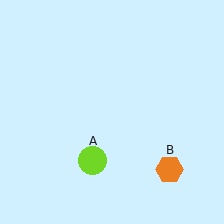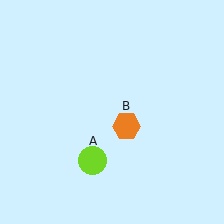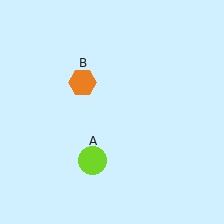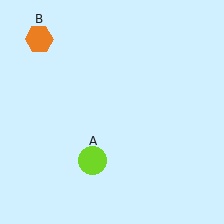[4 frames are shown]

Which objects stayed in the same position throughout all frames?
Lime circle (object A) remained stationary.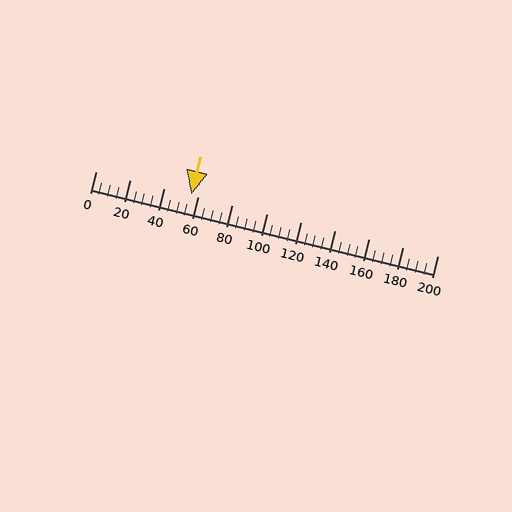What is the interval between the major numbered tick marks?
The major tick marks are spaced 20 units apart.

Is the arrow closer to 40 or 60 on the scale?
The arrow is closer to 60.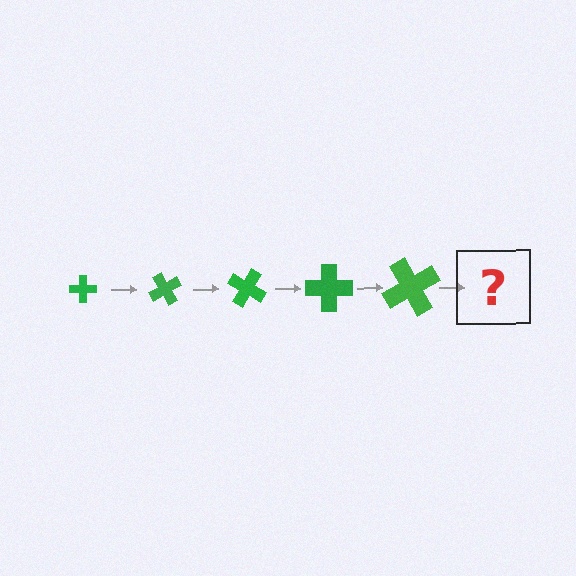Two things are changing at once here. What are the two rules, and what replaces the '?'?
The two rules are that the cross grows larger each step and it rotates 60 degrees each step. The '?' should be a cross, larger than the previous one and rotated 300 degrees from the start.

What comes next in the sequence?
The next element should be a cross, larger than the previous one and rotated 300 degrees from the start.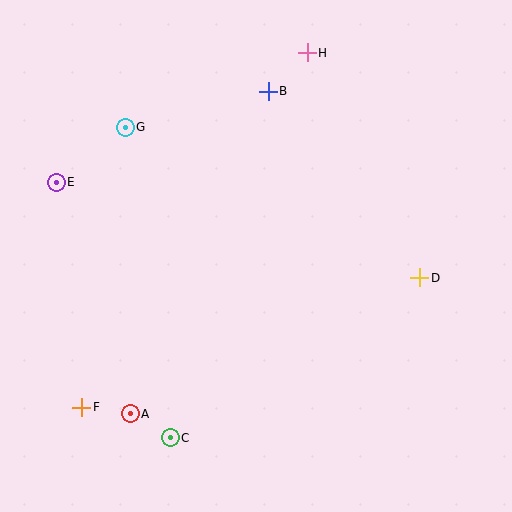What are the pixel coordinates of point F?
Point F is at (82, 407).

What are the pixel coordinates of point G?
Point G is at (125, 127).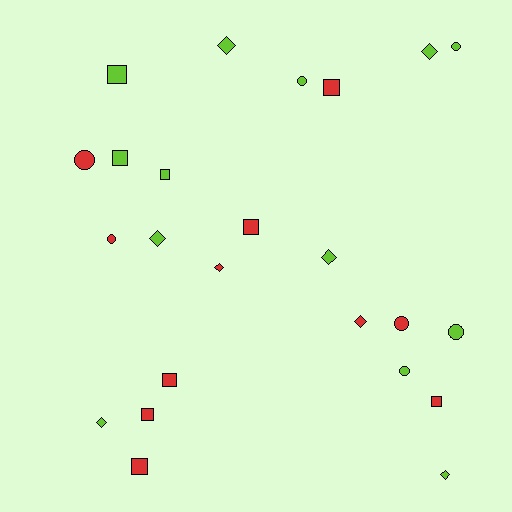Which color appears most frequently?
Lime, with 13 objects.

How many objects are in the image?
There are 24 objects.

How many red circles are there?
There are 3 red circles.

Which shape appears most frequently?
Square, with 9 objects.